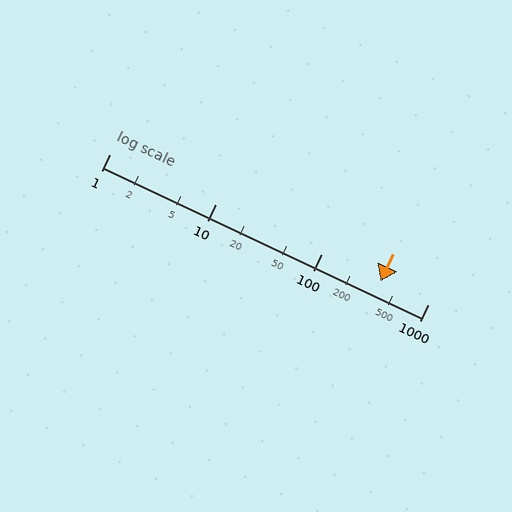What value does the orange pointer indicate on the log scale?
The pointer indicates approximately 360.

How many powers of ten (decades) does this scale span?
The scale spans 3 decades, from 1 to 1000.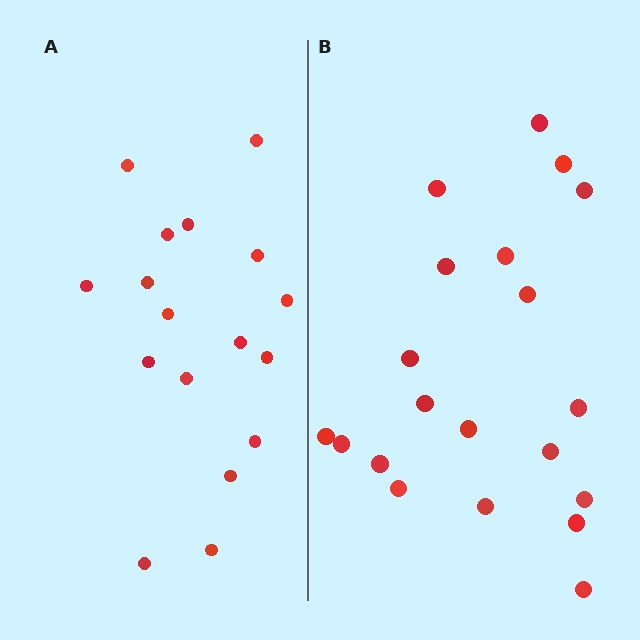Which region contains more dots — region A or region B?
Region B (the right region) has more dots.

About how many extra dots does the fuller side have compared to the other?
Region B has just a few more — roughly 2 or 3 more dots than region A.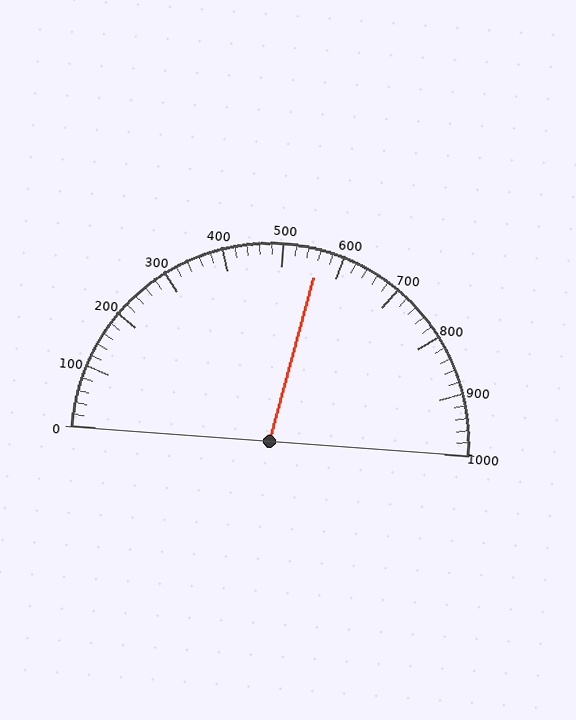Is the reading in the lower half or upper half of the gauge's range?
The reading is in the upper half of the range (0 to 1000).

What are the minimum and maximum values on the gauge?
The gauge ranges from 0 to 1000.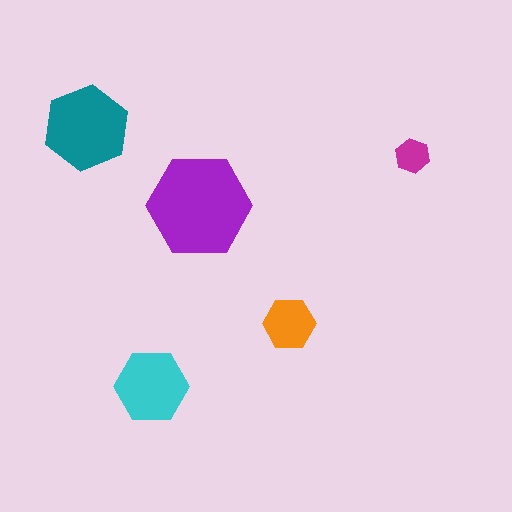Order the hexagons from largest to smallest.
the purple one, the teal one, the cyan one, the orange one, the magenta one.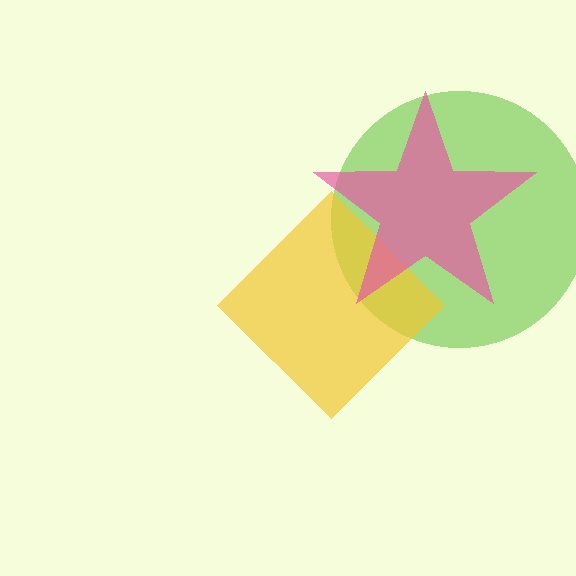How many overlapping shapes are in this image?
There are 3 overlapping shapes in the image.